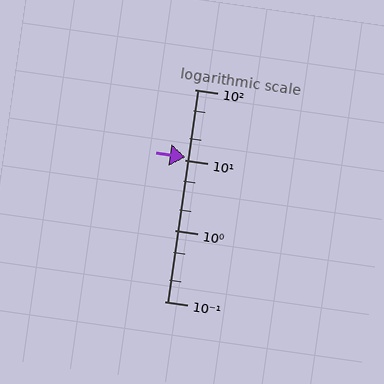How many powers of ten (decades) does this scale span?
The scale spans 3 decades, from 0.1 to 100.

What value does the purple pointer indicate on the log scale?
The pointer indicates approximately 11.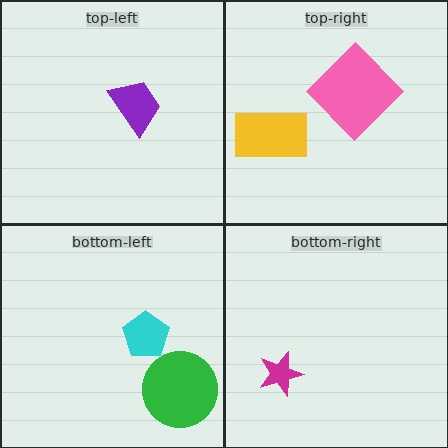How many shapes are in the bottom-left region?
2.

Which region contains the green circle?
The bottom-left region.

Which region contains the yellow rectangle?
The top-right region.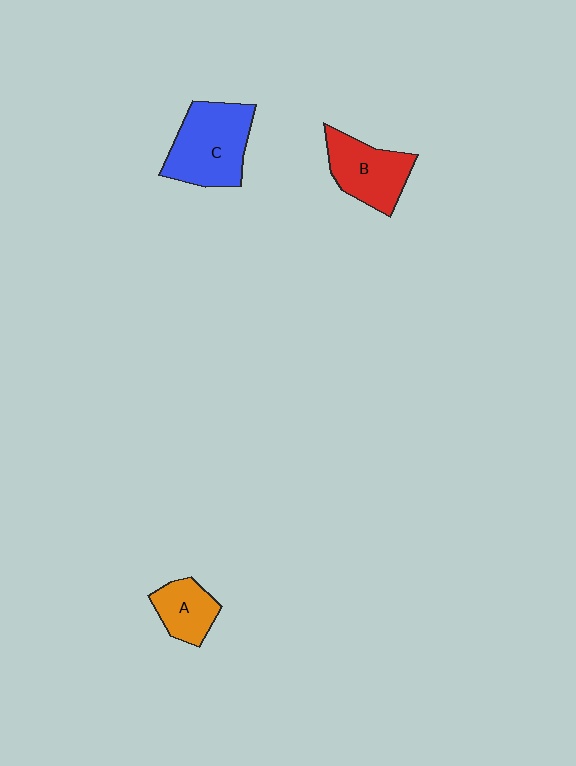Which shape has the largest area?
Shape C (blue).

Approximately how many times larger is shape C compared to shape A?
Approximately 1.9 times.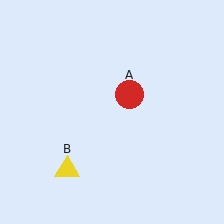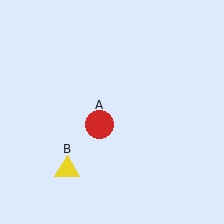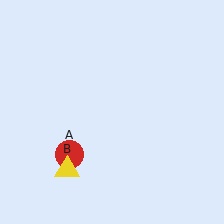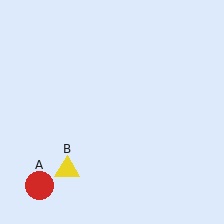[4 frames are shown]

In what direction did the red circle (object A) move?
The red circle (object A) moved down and to the left.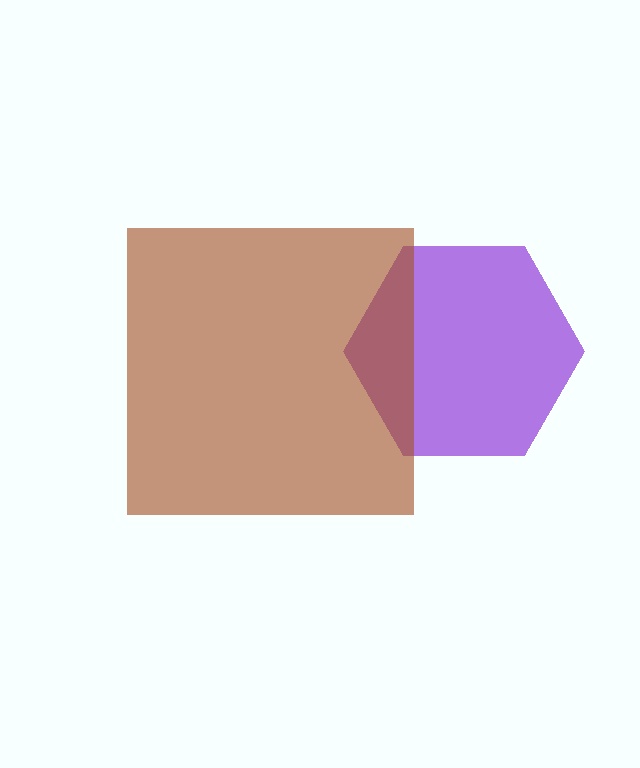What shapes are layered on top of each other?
The layered shapes are: a purple hexagon, a brown square.